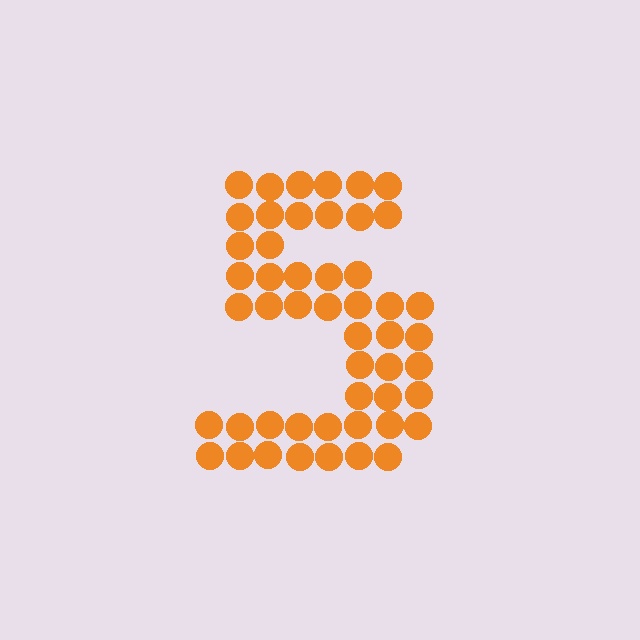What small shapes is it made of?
It is made of small circles.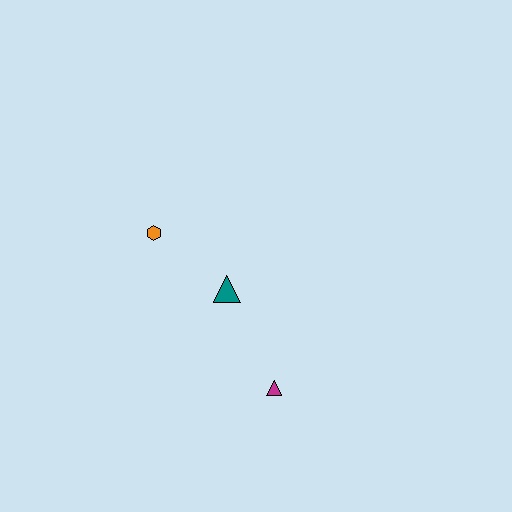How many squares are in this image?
There are no squares.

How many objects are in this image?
There are 3 objects.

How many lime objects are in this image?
There are no lime objects.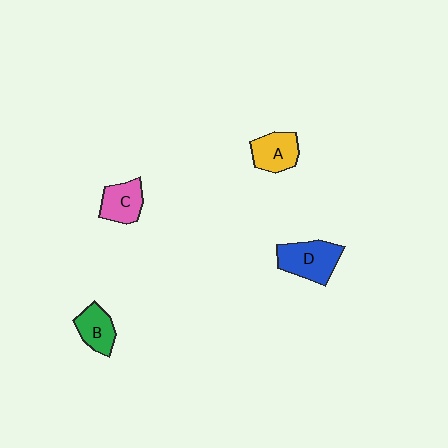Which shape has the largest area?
Shape D (blue).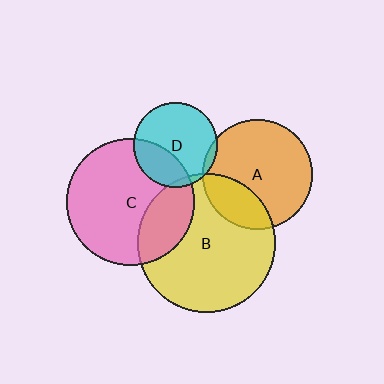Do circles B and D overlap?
Yes.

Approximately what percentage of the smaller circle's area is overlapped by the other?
Approximately 5%.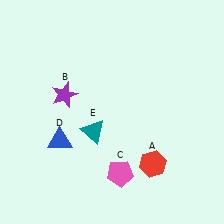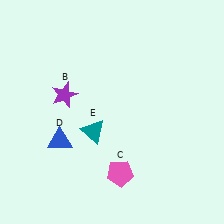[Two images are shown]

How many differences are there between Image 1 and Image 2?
There is 1 difference between the two images.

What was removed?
The red hexagon (A) was removed in Image 2.